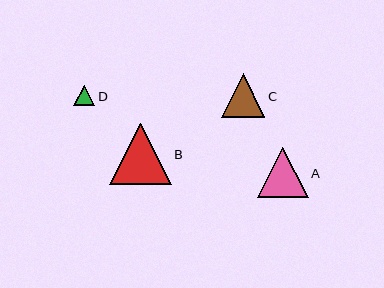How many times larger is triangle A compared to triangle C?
Triangle A is approximately 1.2 times the size of triangle C.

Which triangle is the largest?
Triangle B is the largest with a size of approximately 61 pixels.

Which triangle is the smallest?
Triangle D is the smallest with a size of approximately 21 pixels.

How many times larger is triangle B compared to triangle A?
Triangle B is approximately 1.2 times the size of triangle A.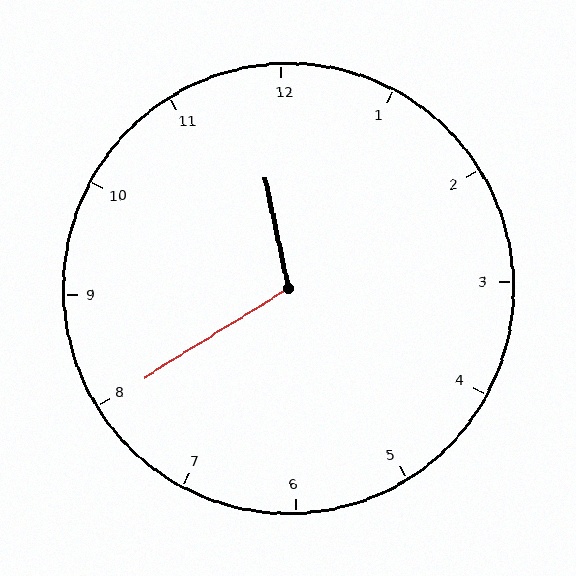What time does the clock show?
11:40.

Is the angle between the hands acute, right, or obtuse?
It is obtuse.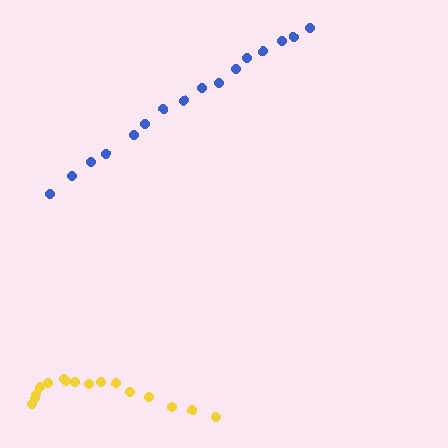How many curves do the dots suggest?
There are 2 distinct paths.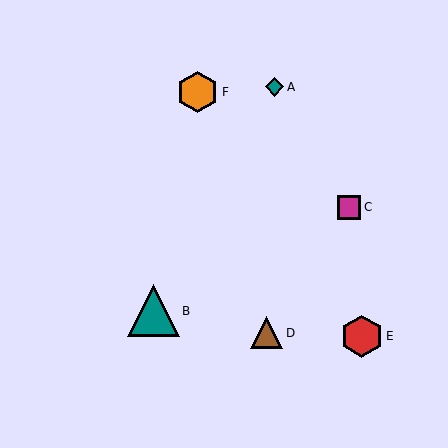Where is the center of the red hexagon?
The center of the red hexagon is at (362, 336).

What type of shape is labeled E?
Shape E is a red hexagon.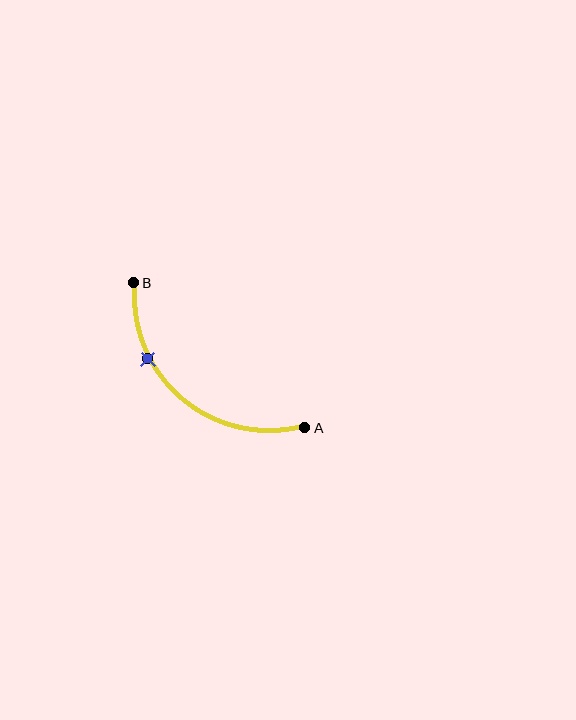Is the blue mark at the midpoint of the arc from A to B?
No. The blue mark lies on the arc but is closer to endpoint B. The arc midpoint would be at the point on the curve equidistant along the arc from both A and B.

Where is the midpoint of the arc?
The arc midpoint is the point on the curve farthest from the straight line joining A and B. It sits below and to the left of that line.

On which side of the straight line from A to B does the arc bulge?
The arc bulges below and to the left of the straight line connecting A and B.